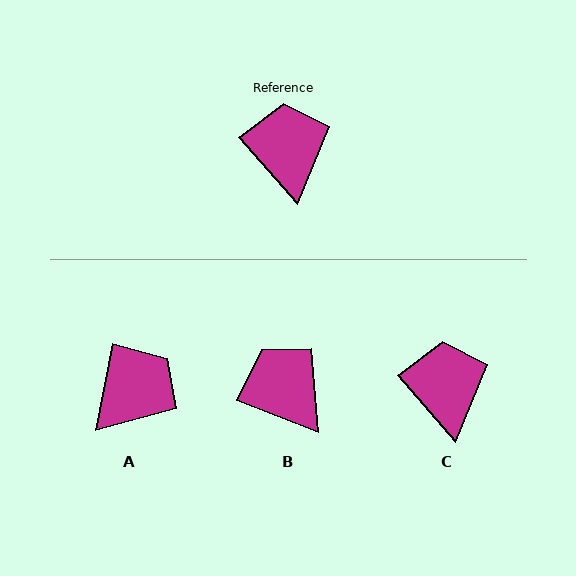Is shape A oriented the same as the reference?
No, it is off by about 53 degrees.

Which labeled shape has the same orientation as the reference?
C.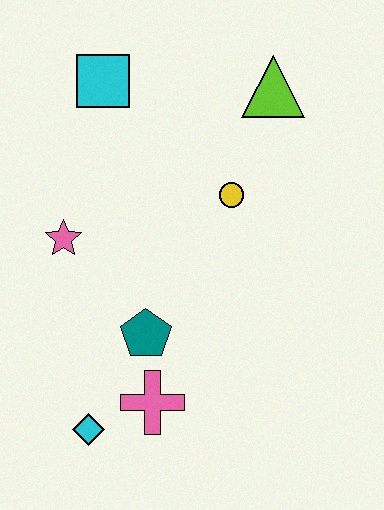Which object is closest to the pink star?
The teal pentagon is closest to the pink star.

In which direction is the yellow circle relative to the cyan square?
The yellow circle is to the right of the cyan square.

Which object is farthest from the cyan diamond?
The lime triangle is farthest from the cyan diamond.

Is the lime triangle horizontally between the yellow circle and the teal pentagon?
No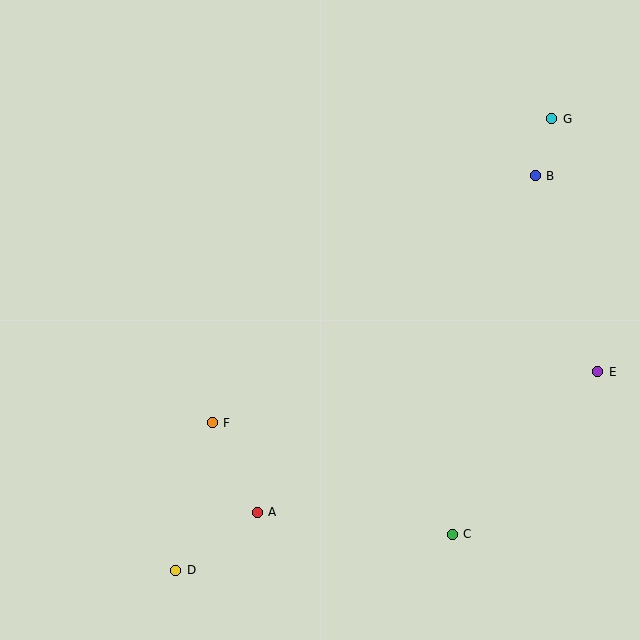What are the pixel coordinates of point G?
Point G is at (552, 119).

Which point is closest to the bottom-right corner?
Point C is closest to the bottom-right corner.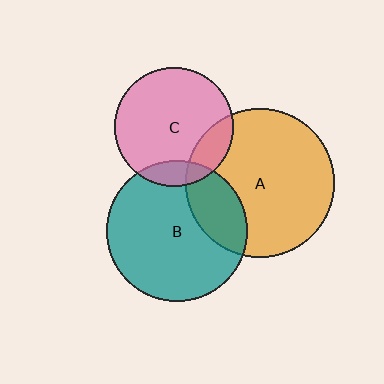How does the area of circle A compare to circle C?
Approximately 1.6 times.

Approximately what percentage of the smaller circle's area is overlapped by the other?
Approximately 10%.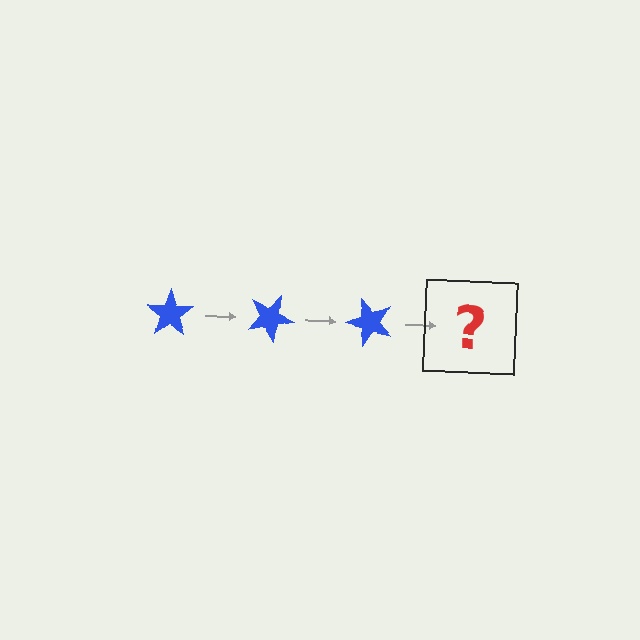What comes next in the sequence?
The next element should be a blue star rotated 75 degrees.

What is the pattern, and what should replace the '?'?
The pattern is that the star rotates 25 degrees each step. The '?' should be a blue star rotated 75 degrees.